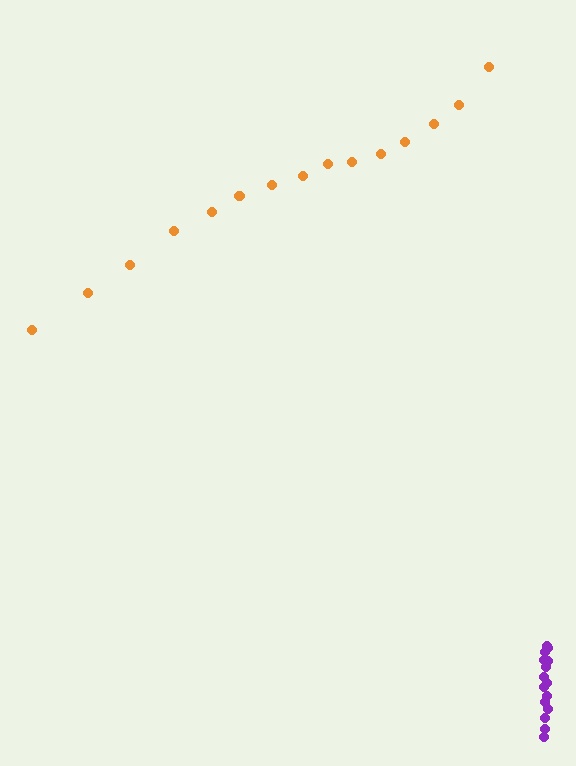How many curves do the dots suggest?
There are 2 distinct paths.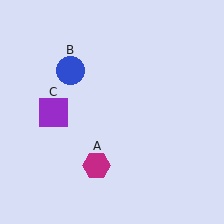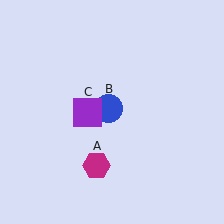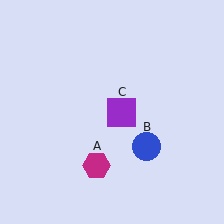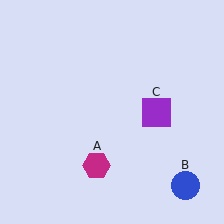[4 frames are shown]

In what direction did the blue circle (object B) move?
The blue circle (object B) moved down and to the right.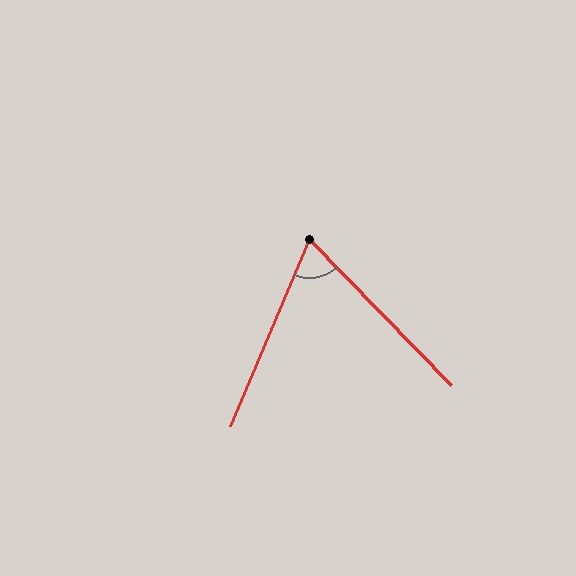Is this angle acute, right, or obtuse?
It is acute.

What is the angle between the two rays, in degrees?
Approximately 67 degrees.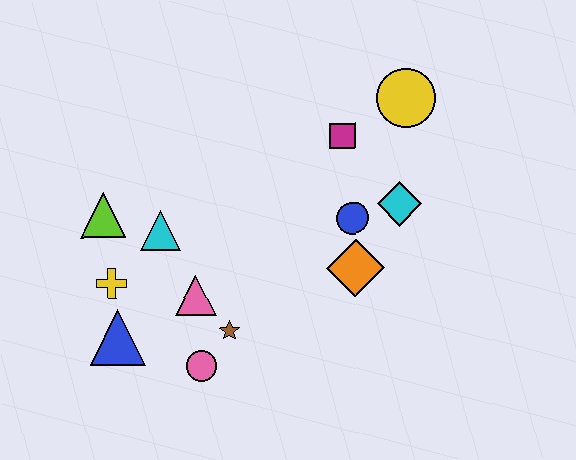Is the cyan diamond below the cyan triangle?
No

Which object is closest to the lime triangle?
The cyan triangle is closest to the lime triangle.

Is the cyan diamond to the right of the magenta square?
Yes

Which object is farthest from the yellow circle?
The blue triangle is farthest from the yellow circle.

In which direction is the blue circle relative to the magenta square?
The blue circle is below the magenta square.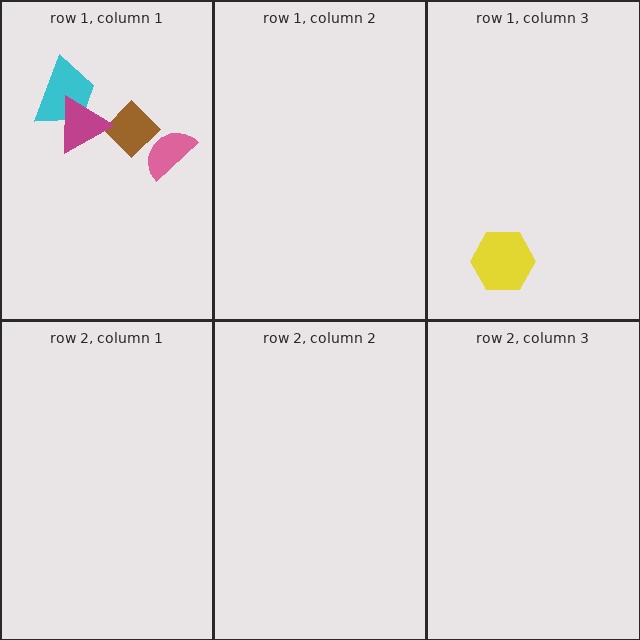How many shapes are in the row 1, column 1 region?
4.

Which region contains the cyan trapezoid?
The row 1, column 1 region.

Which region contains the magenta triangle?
The row 1, column 1 region.